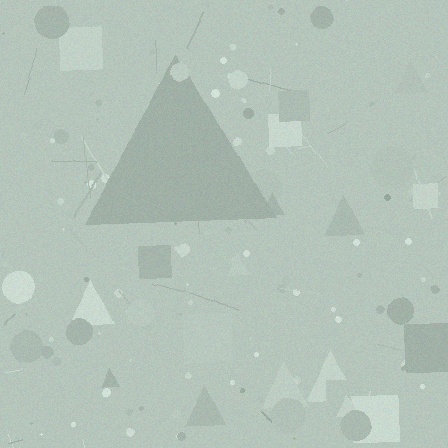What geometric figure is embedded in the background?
A triangle is embedded in the background.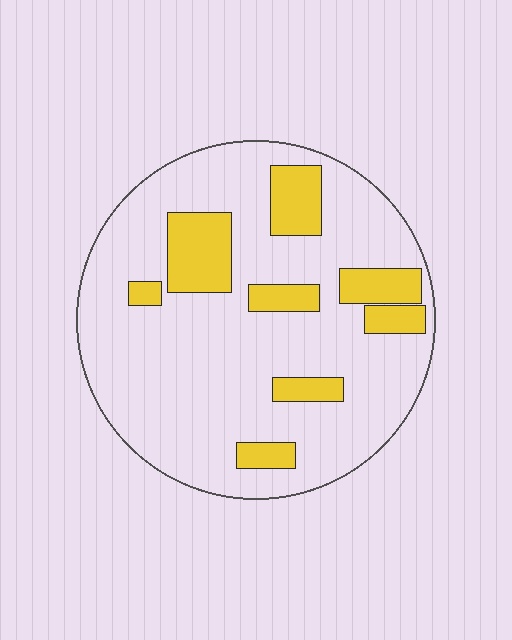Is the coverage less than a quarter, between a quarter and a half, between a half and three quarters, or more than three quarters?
Less than a quarter.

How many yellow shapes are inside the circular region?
8.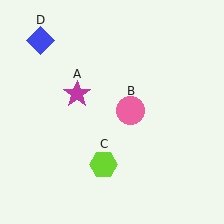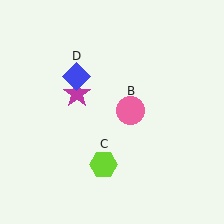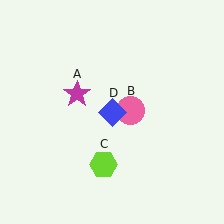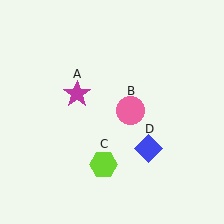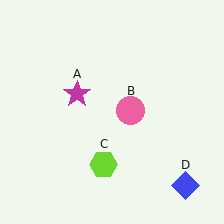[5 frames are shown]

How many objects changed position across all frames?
1 object changed position: blue diamond (object D).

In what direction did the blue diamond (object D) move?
The blue diamond (object D) moved down and to the right.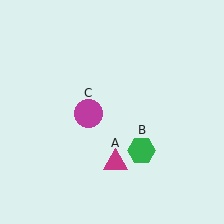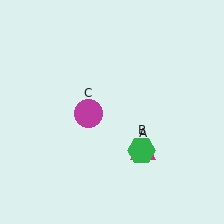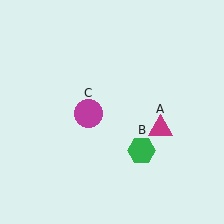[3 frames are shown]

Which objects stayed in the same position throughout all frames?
Green hexagon (object B) and magenta circle (object C) remained stationary.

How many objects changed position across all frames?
1 object changed position: magenta triangle (object A).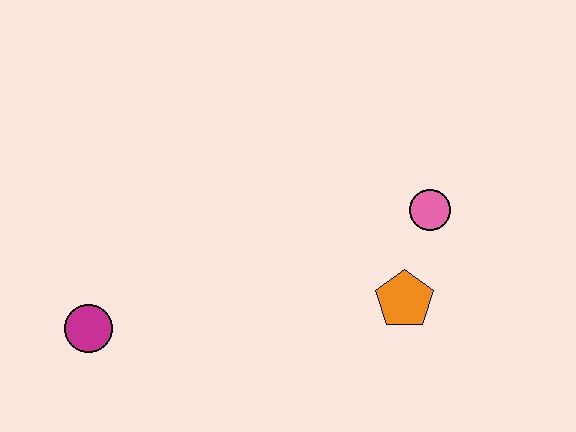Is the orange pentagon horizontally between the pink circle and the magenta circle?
Yes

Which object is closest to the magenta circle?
The orange pentagon is closest to the magenta circle.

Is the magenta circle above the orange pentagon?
No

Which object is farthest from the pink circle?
The magenta circle is farthest from the pink circle.